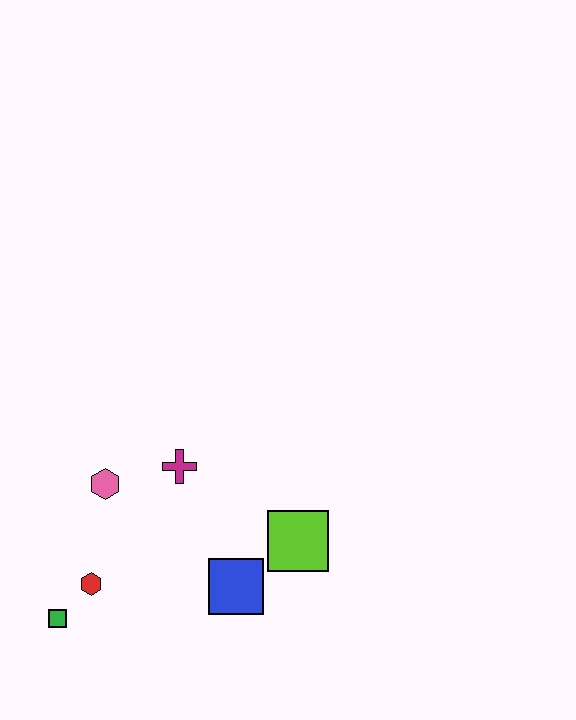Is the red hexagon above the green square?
Yes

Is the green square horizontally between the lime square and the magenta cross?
No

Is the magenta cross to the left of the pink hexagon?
No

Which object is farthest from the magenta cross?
The green square is farthest from the magenta cross.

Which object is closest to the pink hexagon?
The magenta cross is closest to the pink hexagon.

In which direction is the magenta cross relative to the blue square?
The magenta cross is above the blue square.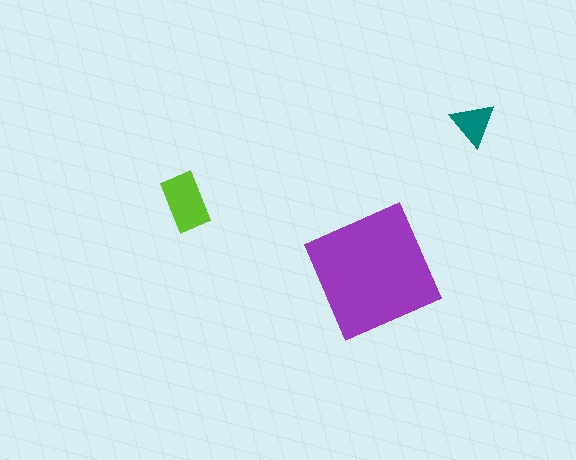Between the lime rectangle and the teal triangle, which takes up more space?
The lime rectangle.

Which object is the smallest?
The teal triangle.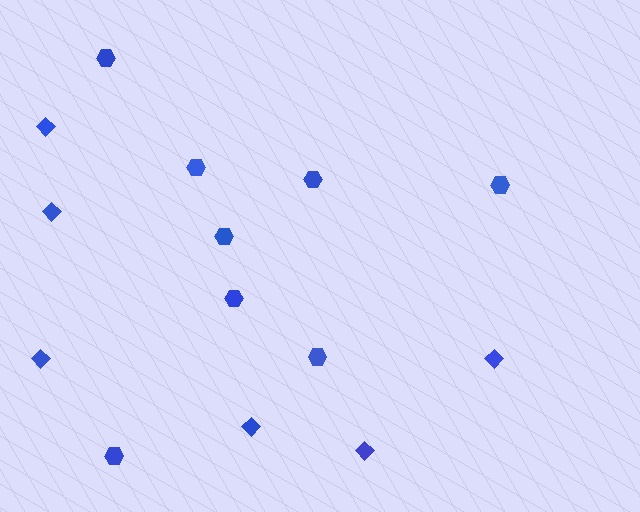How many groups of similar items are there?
There are 2 groups: one group of diamonds (6) and one group of hexagons (8).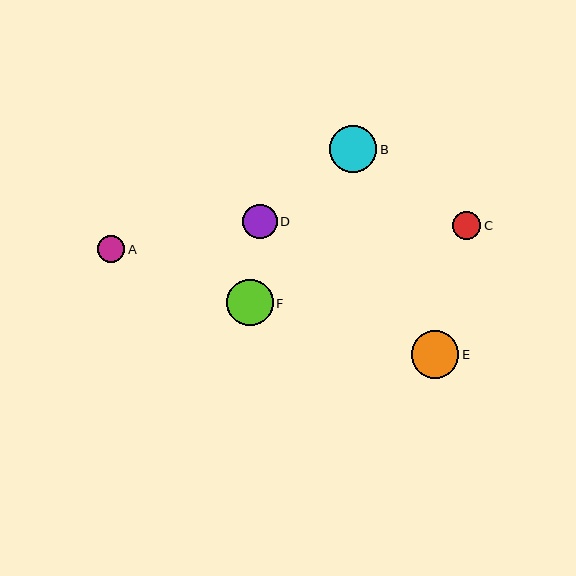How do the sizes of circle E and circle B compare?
Circle E and circle B are approximately the same size.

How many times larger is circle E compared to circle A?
Circle E is approximately 1.7 times the size of circle A.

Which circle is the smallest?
Circle A is the smallest with a size of approximately 28 pixels.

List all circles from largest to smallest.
From largest to smallest: E, B, F, D, C, A.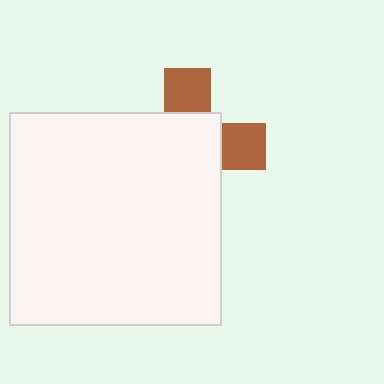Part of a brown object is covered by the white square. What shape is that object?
It is a cross.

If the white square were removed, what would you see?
You would see the complete brown cross.